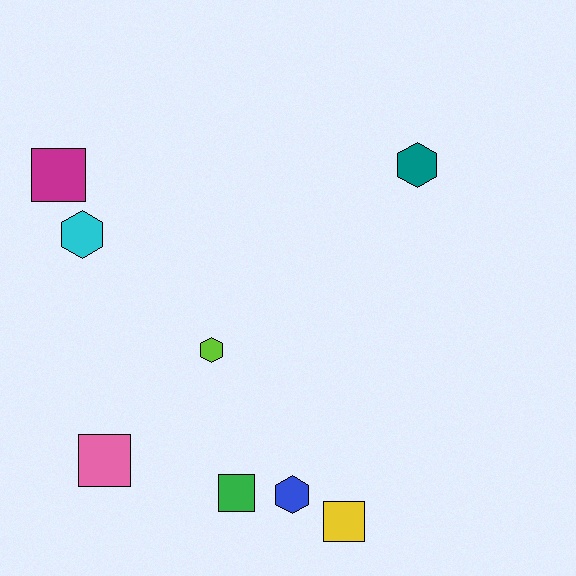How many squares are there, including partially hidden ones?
There are 4 squares.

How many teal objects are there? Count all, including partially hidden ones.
There is 1 teal object.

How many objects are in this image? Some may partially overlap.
There are 8 objects.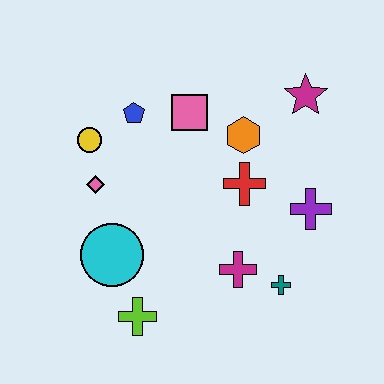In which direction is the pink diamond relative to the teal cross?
The pink diamond is to the left of the teal cross.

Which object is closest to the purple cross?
The red cross is closest to the purple cross.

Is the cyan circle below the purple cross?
Yes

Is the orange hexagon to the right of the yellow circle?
Yes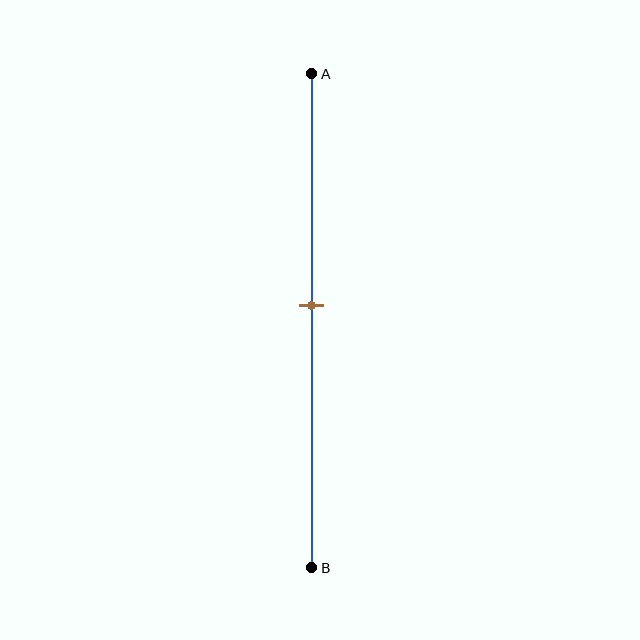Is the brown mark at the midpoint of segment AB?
No, the mark is at about 45% from A, not at the 50% midpoint.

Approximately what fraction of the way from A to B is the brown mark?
The brown mark is approximately 45% of the way from A to B.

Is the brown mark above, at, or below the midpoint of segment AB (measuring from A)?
The brown mark is above the midpoint of segment AB.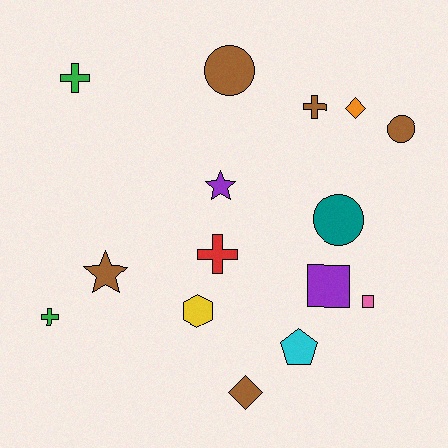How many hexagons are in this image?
There is 1 hexagon.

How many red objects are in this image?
There is 1 red object.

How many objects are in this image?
There are 15 objects.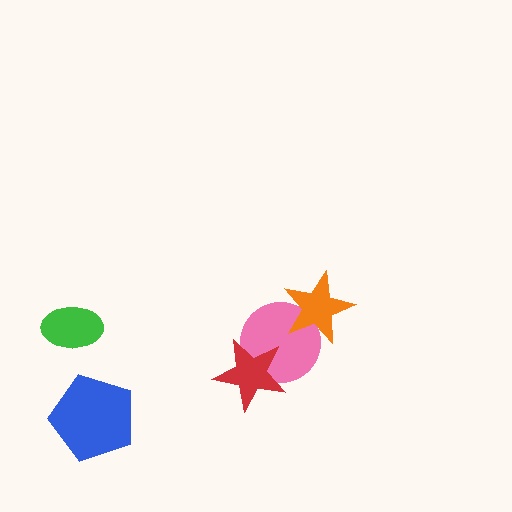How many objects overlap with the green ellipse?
0 objects overlap with the green ellipse.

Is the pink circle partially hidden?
Yes, it is partially covered by another shape.